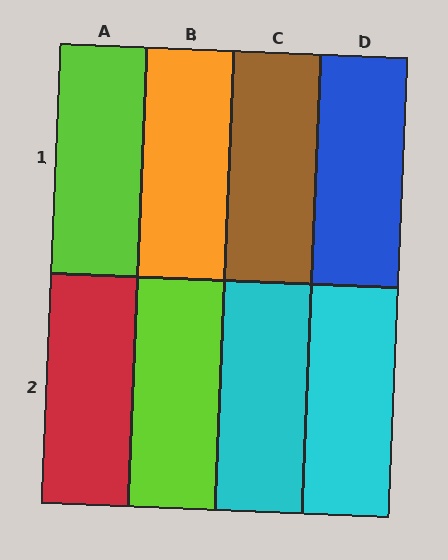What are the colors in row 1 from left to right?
Lime, orange, brown, blue.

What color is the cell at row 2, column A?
Red.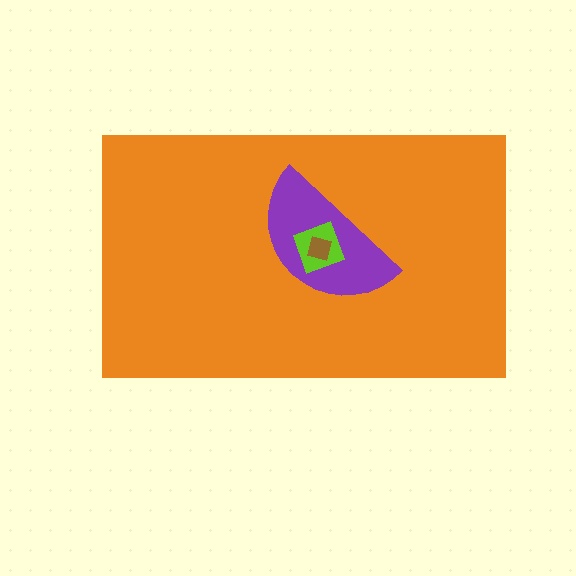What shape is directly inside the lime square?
The brown square.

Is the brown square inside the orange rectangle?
Yes.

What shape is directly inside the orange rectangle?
The purple semicircle.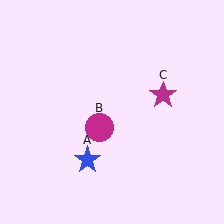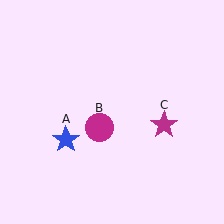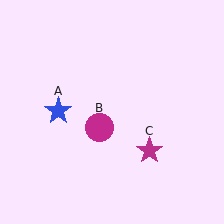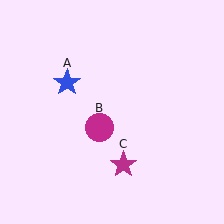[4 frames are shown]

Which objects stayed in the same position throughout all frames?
Magenta circle (object B) remained stationary.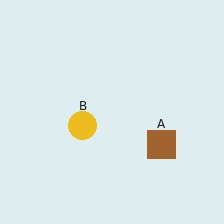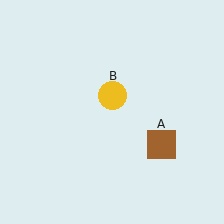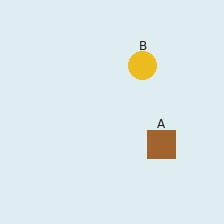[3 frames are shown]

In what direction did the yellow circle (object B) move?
The yellow circle (object B) moved up and to the right.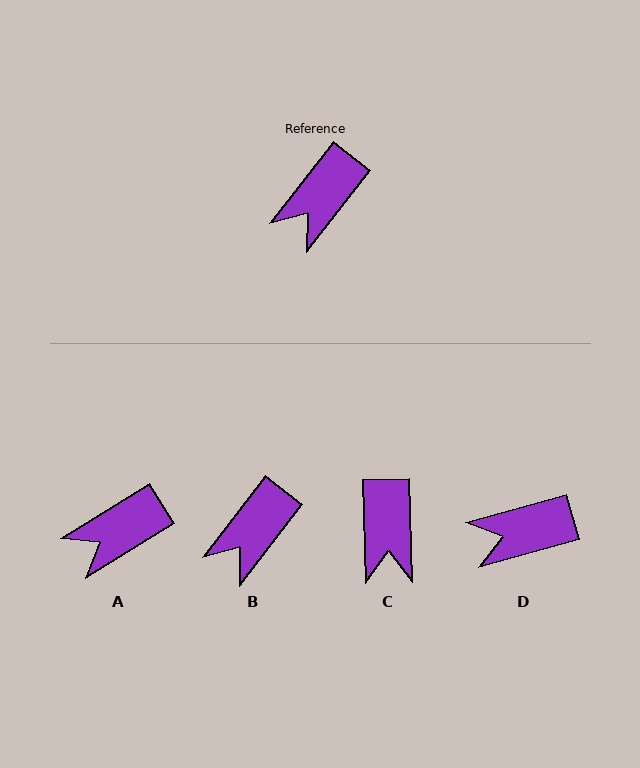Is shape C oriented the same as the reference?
No, it is off by about 40 degrees.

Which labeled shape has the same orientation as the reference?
B.